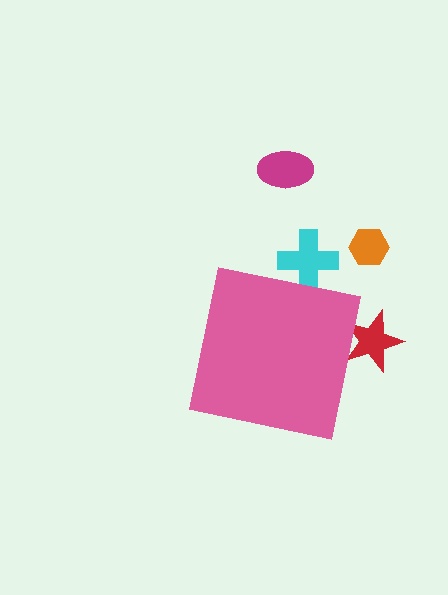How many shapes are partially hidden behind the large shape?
2 shapes are partially hidden.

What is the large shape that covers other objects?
A pink square.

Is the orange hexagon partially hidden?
No, the orange hexagon is fully visible.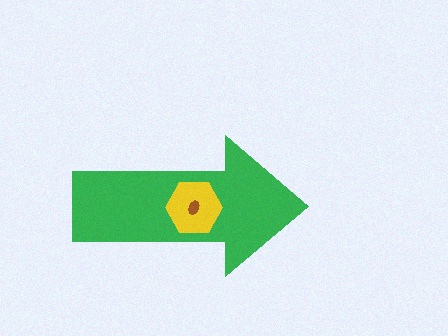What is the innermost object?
The brown ellipse.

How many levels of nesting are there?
3.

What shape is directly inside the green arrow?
The yellow hexagon.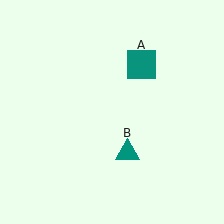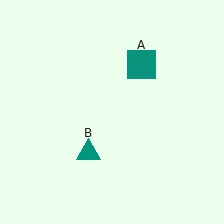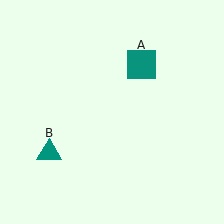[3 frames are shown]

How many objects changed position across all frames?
1 object changed position: teal triangle (object B).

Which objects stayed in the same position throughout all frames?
Teal square (object A) remained stationary.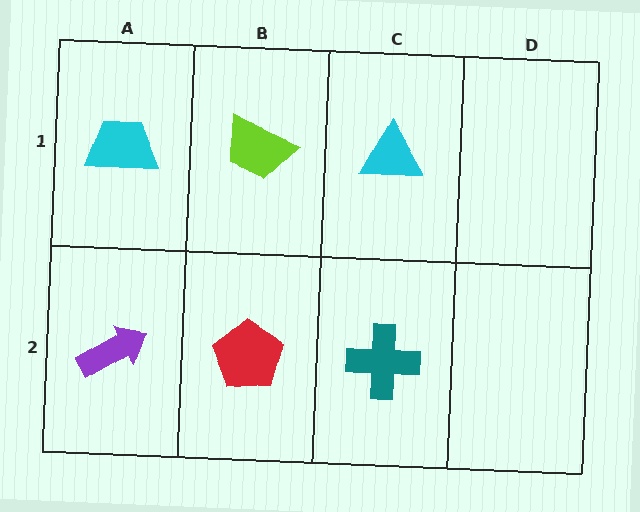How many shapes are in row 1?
3 shapes.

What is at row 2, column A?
A purple arrow.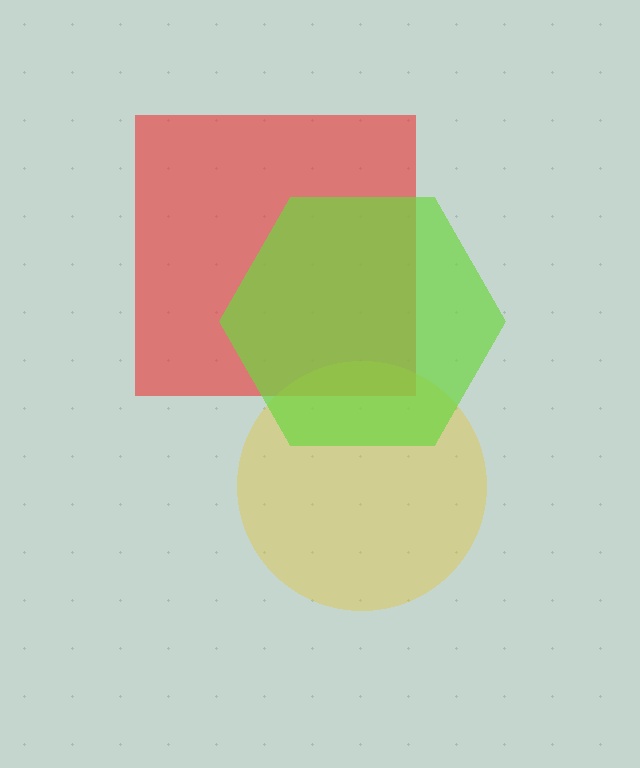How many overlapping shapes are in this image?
There are 3 overlapping shapes in the image.